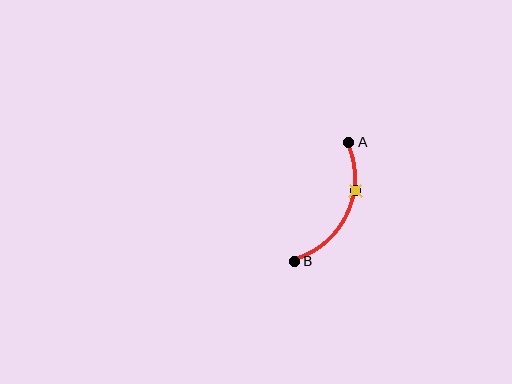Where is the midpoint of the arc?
The arc midpoint is the point on the curve farthest from the straight line joining A and B. It sits to the right of that line.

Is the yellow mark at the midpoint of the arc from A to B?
No. The yellow mark lies on the arc but is closer to endpoint A. The arc midpoint would be at the point on the curve equidistant along the arc from both A and B.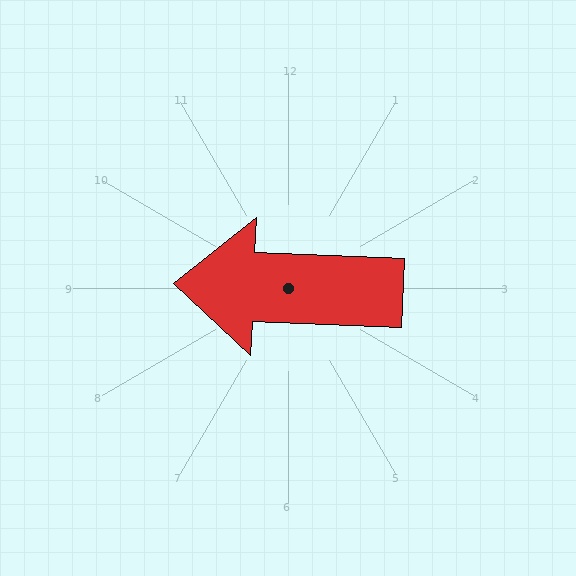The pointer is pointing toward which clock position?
Roughly 9 o'clock.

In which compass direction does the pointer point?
West.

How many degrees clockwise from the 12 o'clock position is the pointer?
Approximately 272 degrees.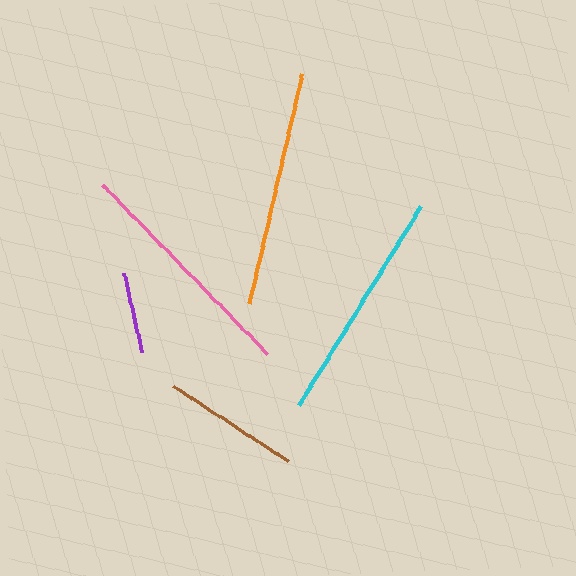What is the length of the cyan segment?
The cyan segment is approximately 233 pixels long.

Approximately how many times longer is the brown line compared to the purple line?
The brown line is approximately 1.7 times the length of the purple line.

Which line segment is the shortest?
The purple line is the shortest at approximately 81 pixels.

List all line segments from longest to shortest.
From longest to shortest: orange, pink, cyan, brown, purple.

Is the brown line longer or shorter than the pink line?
The pink line is longer than the brown line.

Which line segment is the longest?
The orange line is the longest at approximately 237 pixels.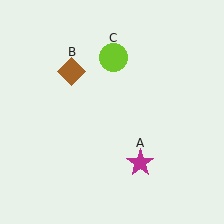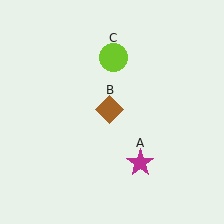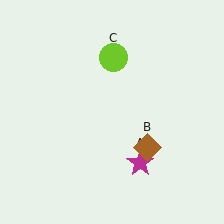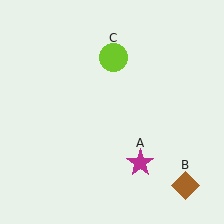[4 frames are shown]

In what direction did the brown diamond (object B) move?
The brown diamond (object B) moved down and to the right.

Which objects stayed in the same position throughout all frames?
Magenta star (object A) and lime circle (object C) remained stationary.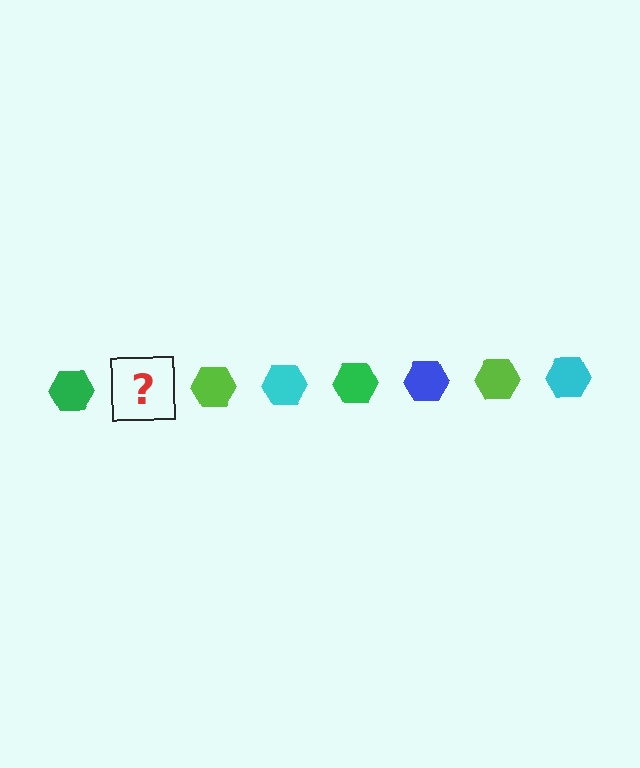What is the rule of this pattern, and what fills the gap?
The rule is that the pattern cycles through green, blue, lime, cyan hexagons. The gap should be filled with a blue hexagon.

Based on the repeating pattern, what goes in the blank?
The blank should be a blue hexagon.